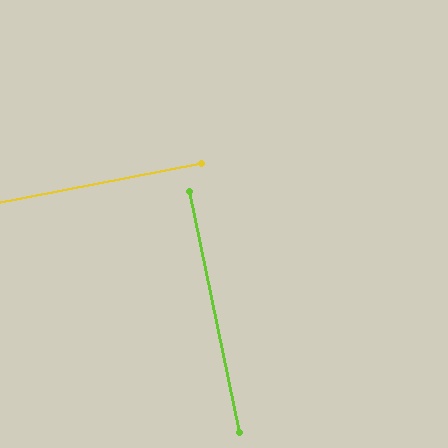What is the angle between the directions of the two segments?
Approximately 89 degrees.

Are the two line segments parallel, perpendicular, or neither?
Perpendicular — they meet at approximately 89°.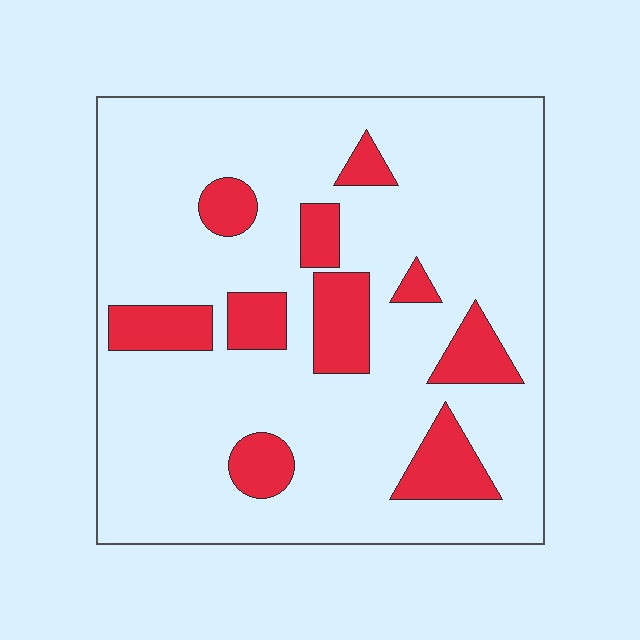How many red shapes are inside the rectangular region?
10.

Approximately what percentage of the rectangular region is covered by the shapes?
Approximately 20%.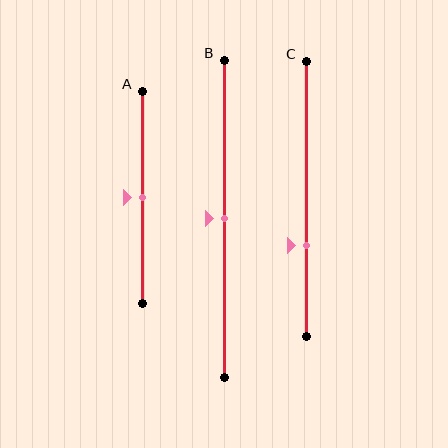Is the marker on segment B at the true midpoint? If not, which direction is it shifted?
Yes, the marker on segment B is at the true midpoint.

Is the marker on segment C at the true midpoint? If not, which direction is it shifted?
No, the marker on segment C is shifted downward by about 17% of the segment length.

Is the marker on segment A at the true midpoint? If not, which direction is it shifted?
Yes, the marker on segment A is at the true midpoint.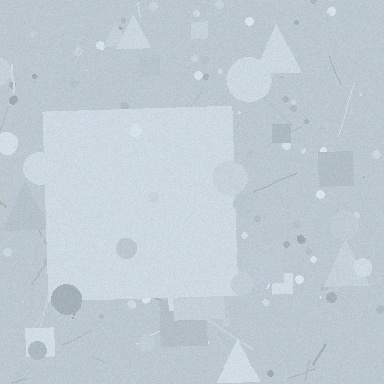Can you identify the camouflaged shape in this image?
The camouflaged shape is a square.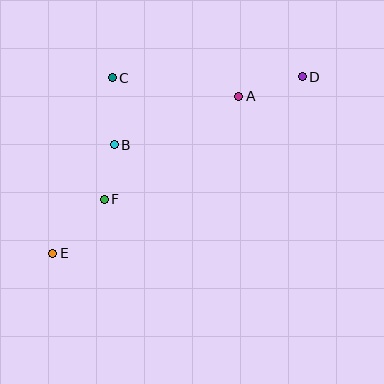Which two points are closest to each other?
Points B and F are closest to each other.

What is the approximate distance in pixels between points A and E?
The distance between A and E is approximately 243 pixels.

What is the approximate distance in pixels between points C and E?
The distance between C and E is approximately 185 pixels.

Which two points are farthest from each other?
Points D and E are farthest from each other.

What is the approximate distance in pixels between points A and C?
The distance between A and C is approximately 128 pixels.